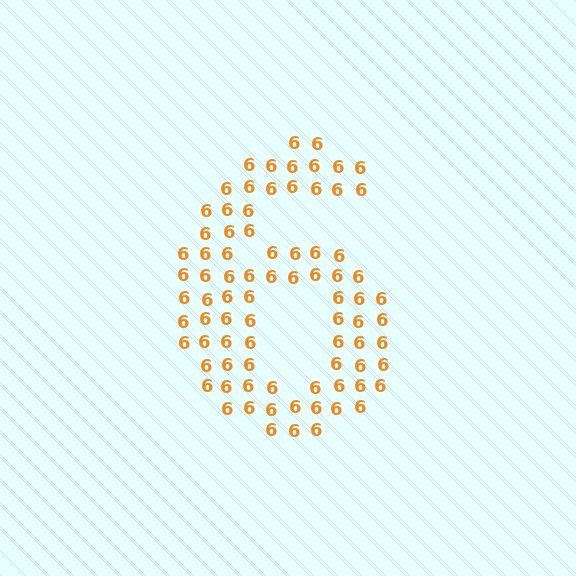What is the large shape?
The large shape is the digit 6.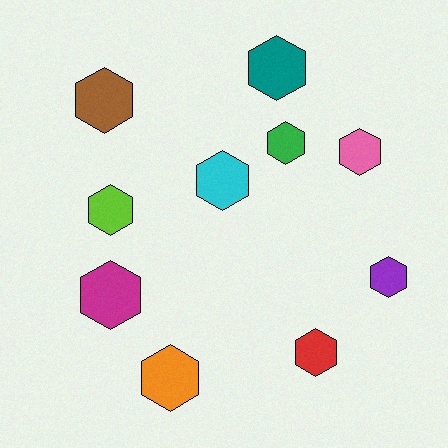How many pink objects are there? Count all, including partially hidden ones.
There is 1 pink object.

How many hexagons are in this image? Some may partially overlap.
There are 10 hexagons.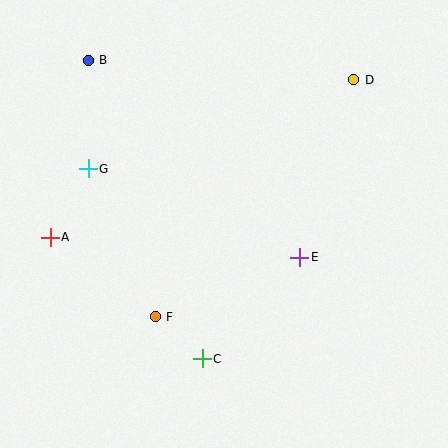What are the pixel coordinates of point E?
Point E is at (300, 257).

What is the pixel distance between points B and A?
The distance between B and A is 181 pixels.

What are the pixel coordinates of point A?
Point A is at (50, 237).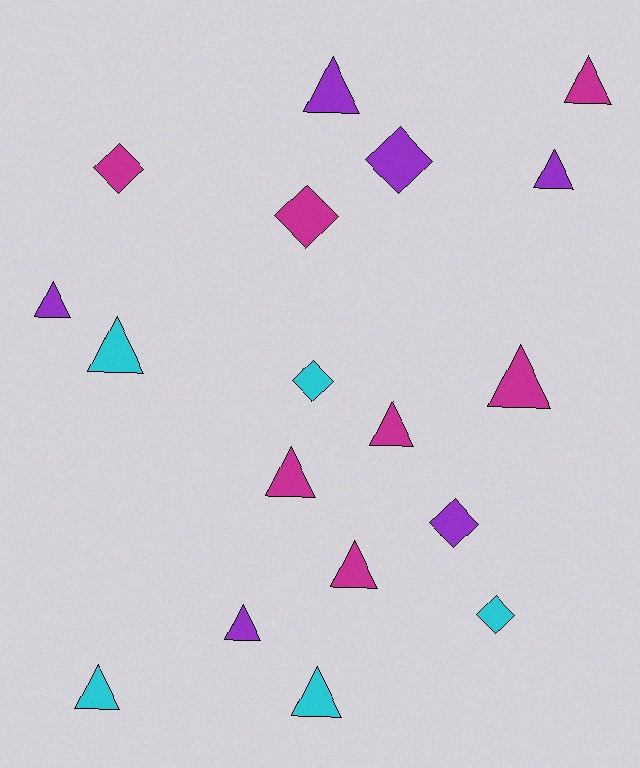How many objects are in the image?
There are 18 objects.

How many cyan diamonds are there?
There are 2 cyan diamonds.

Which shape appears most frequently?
Triangle, with 12 objects.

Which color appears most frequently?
Magenta, with 7 objects.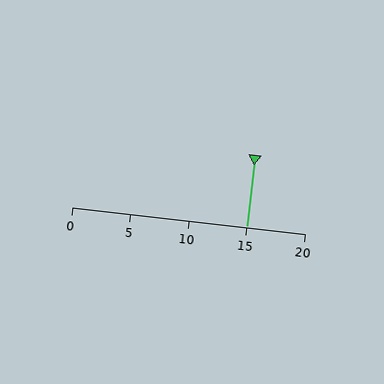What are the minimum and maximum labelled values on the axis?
The axis runs from 0 to 20.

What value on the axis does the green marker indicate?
The marker indicates approximately 15.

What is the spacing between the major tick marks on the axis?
The major ticks are spaced 5 apart.